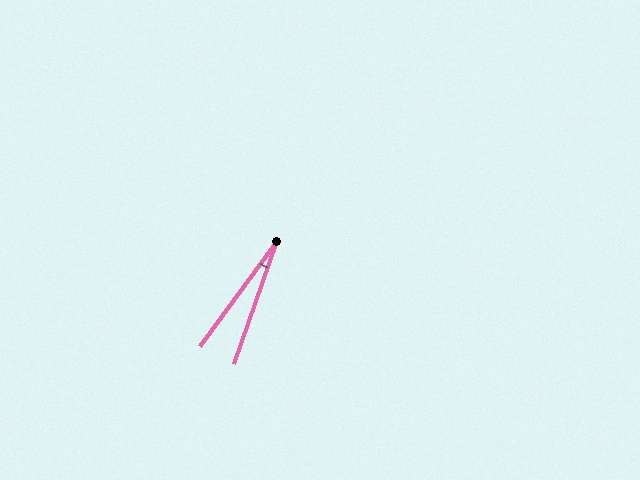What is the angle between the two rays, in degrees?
Approximately 17 degrees.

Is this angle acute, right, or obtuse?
It is acute.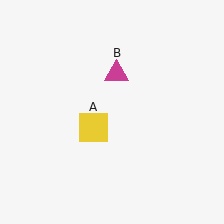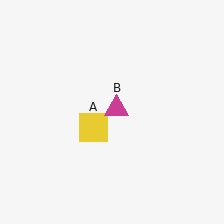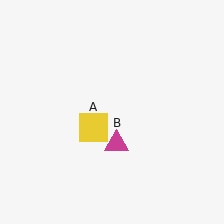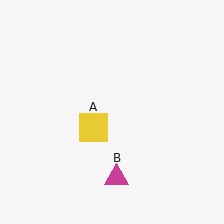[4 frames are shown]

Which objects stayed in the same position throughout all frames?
Yellow square (object A) remained stationary.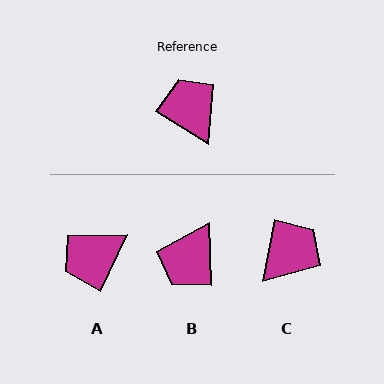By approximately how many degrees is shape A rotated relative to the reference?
Approximately 95 degrees counter-clockwise.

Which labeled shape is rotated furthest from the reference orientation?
B, about 124 degrees away.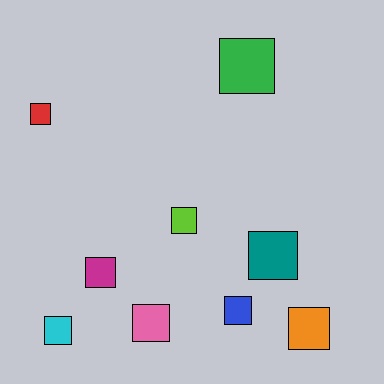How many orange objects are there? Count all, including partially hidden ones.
There is 1 orange object.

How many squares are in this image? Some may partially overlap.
There are 9 squares.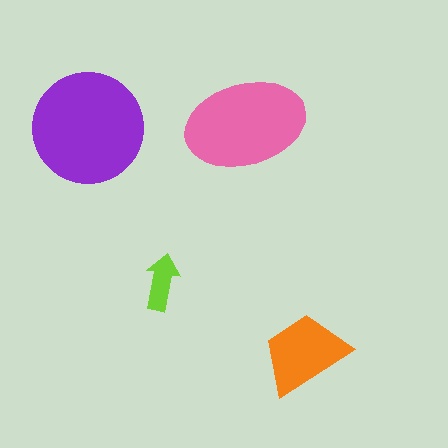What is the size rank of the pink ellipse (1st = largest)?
2nd.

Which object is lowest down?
The orange trapezoid is bottommost.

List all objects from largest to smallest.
The purple circle, the pink ellipse, the orange trapezoid, the lime arrow.